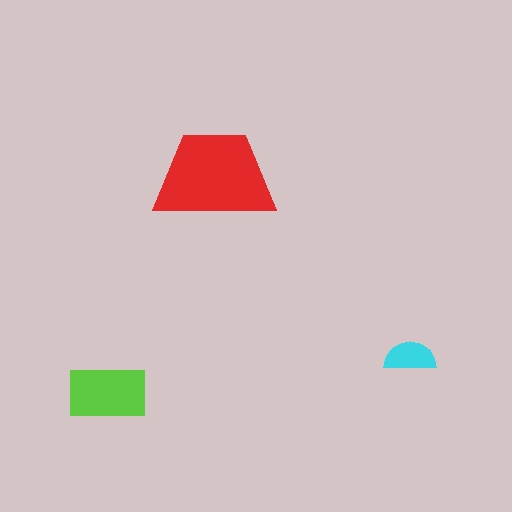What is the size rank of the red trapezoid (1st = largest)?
1st.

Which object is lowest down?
The lime rectangle is bottommost.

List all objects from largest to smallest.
The red trapezoid, the lime rectangle, the cyan semicircle.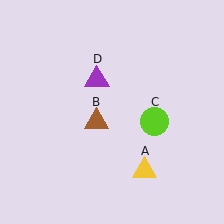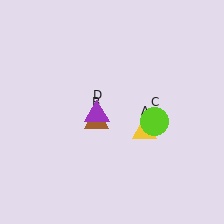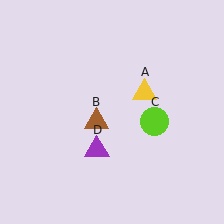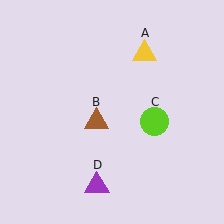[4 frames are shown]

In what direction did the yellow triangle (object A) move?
The yellow triangle (object A) moved up.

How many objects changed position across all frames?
2 objects changed position: yellow triangle (object A), purple triangle (object D).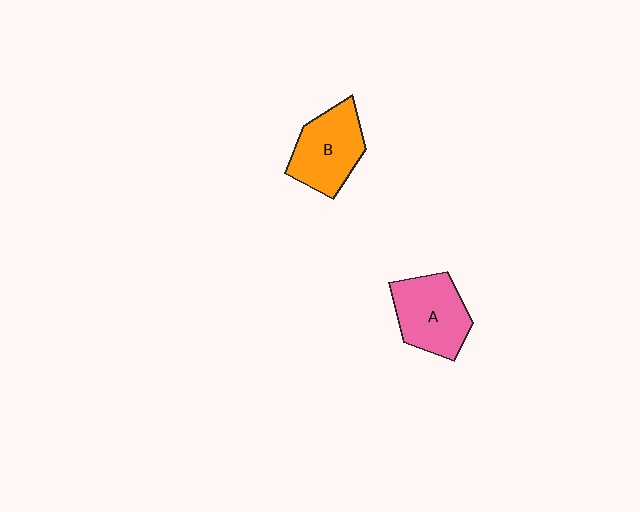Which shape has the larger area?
Shape A (pink).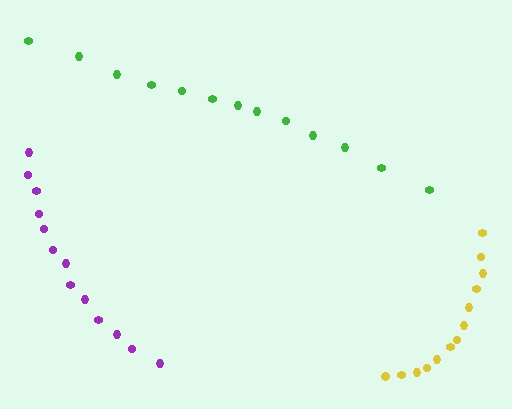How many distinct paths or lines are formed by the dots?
There are 3 distinct paths.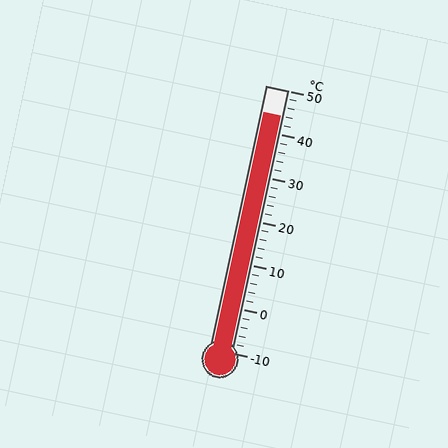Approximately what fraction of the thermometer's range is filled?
The thermometer is filled to approximately 90% of its range.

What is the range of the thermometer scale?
The thermometer scale ranges from -10°C to 50°C.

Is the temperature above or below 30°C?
The temperature is above 30°C.